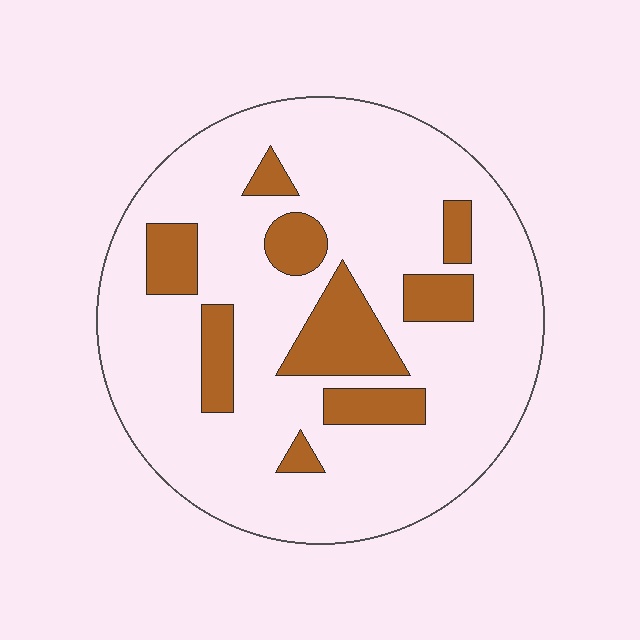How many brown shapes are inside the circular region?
9.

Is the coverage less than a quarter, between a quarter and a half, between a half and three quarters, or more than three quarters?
Less than a quarter.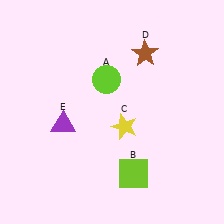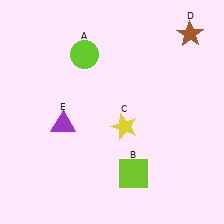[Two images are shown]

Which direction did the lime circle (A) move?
The lime circle (A) moved up.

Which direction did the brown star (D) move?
The brown star (D) moved right.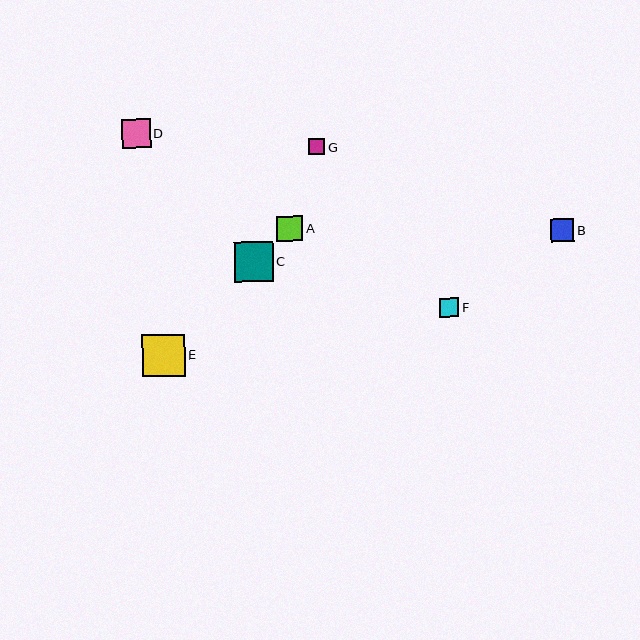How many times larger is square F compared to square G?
Square F is approximately 1.2 times the size of square G.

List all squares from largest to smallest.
From largest to smallest: E, C, D, A, B, F, G.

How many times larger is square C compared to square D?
Square C is approximately 1.4 times the size of square D.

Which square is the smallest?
Square G is the smallest with a size of approximately 17 pixels.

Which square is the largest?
Square E is the largest with a size of approximately 42 pixels.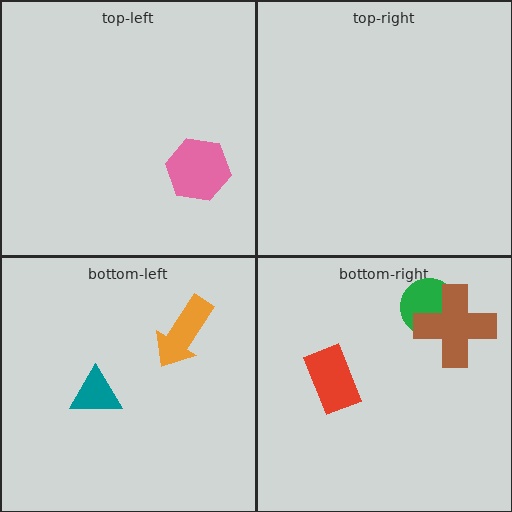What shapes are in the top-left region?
The pink hexagon.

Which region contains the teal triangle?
The bottom-left region.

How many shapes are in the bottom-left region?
2.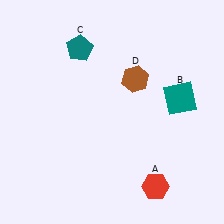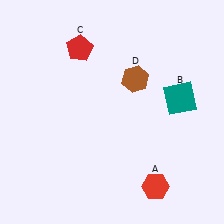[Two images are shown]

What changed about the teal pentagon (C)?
In Image 1, C is teal. In Image 2, it changed to red.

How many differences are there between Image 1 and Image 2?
There is 1 difference between the two images.